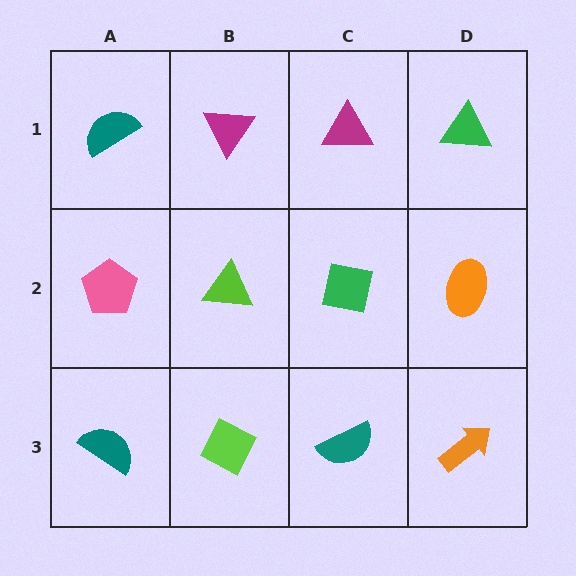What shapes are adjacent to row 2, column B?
A magenta triangle (row 1, column B), a lime diamond (row 3, column B), a pink pentagon (row 2, column A), a green square (row 2, column C).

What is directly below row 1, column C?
A green square.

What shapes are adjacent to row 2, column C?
A magenta triangle (row 1, column C), a teal semicircle (row 3, column C), a lime triangle (row 2, column B), an orange ellipse (row 2, column D).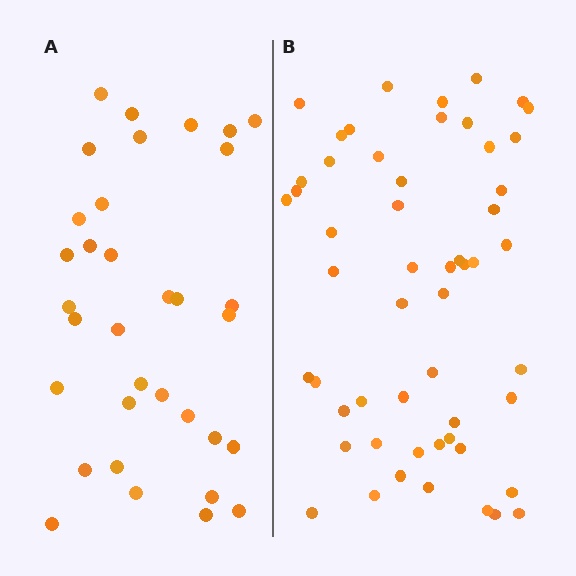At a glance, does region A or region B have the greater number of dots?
Region B (the right region) has more dots.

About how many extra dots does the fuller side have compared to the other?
Region B has approximately 20 more dots than region A.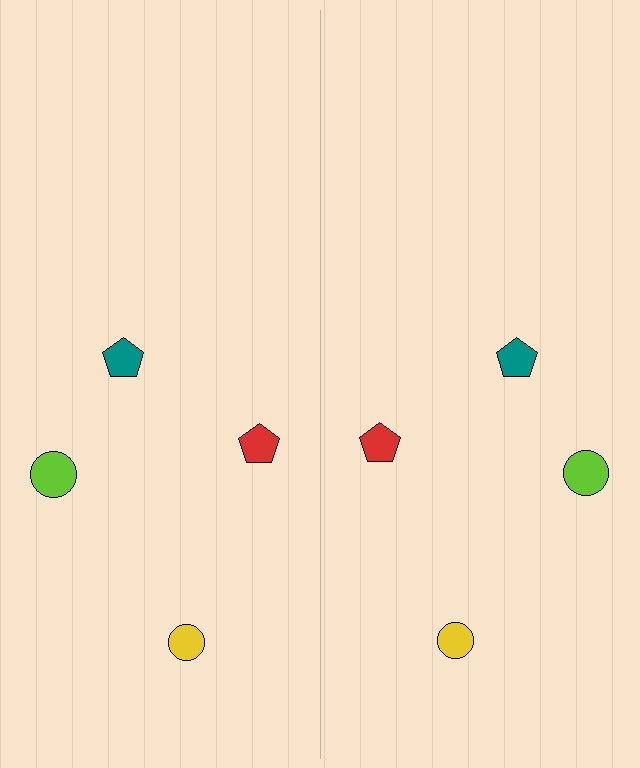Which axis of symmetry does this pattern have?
The pattern has a vertical axis of symmetry running through the center of the image.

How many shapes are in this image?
There are 8 shapes in this image.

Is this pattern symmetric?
Yes, this pattern has bilateral (reflection) symmetry.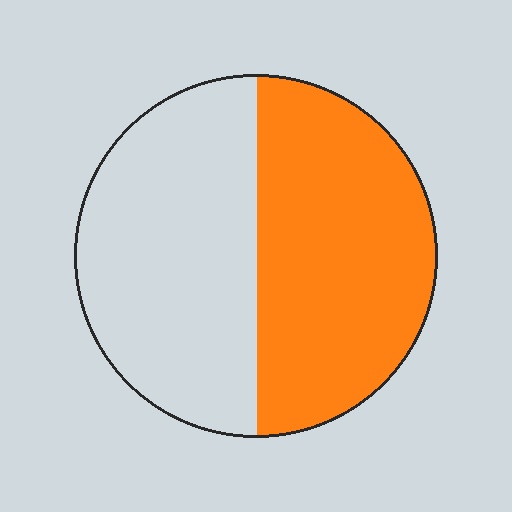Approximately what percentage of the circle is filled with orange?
Approximately 50%.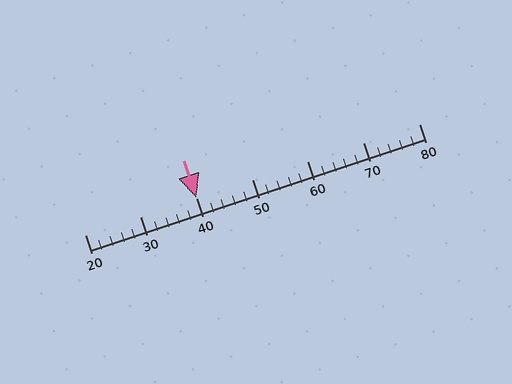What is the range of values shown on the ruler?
The ruler shows values from 20 to 80.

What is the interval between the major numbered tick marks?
The major tick marks are spaced 10 units apart.